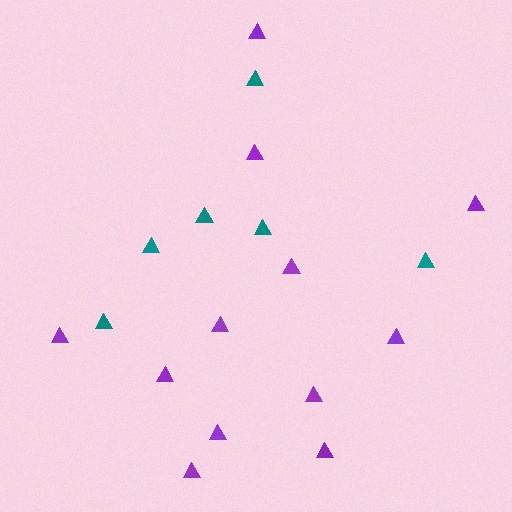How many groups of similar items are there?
There are 2 groups: one group of purple triangles (12) and one group of teal triangles (6).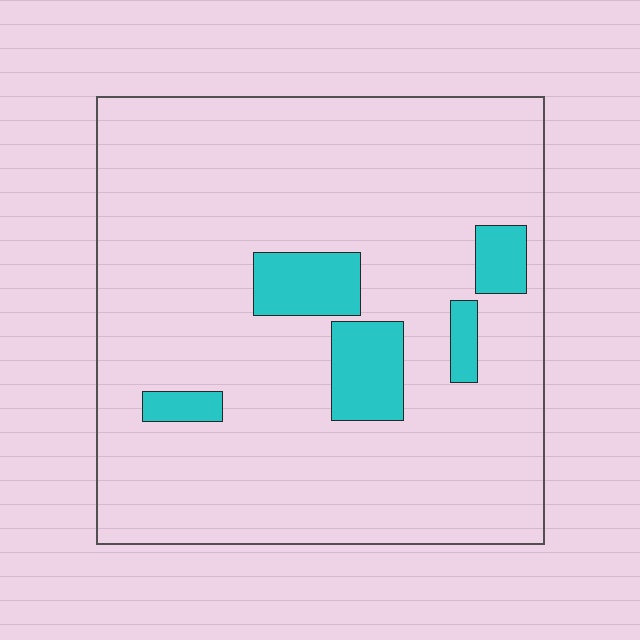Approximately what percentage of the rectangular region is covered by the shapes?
Approximately 10%.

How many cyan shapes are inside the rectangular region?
5.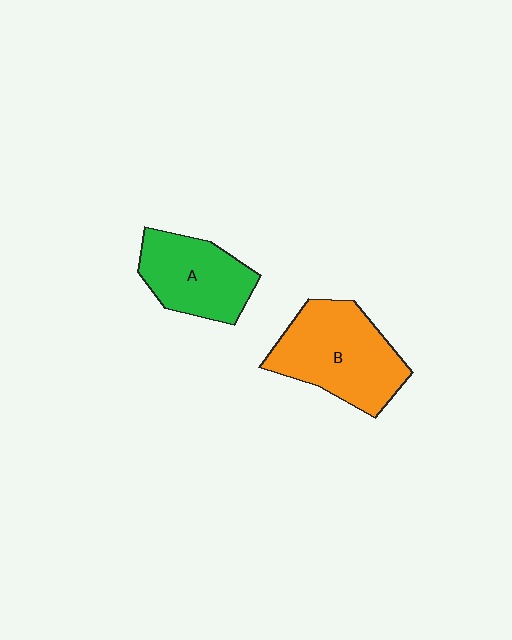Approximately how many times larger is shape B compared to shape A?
Approximately 1.3 times.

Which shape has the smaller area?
Shape A (green).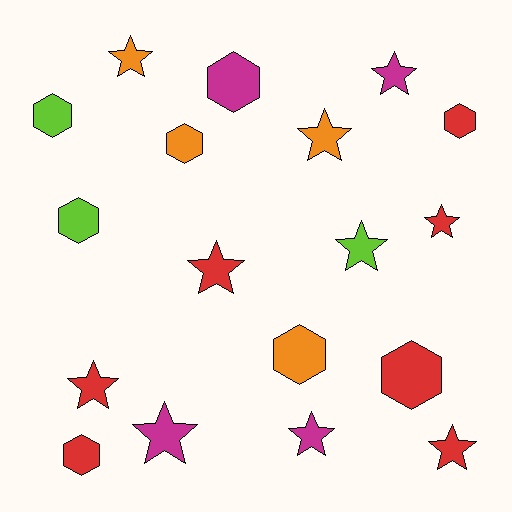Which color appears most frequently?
Red, with 7 objects.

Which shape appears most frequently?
Star, with 10 objects.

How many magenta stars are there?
There are 3 magenta stars.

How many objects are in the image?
There are 18 objects.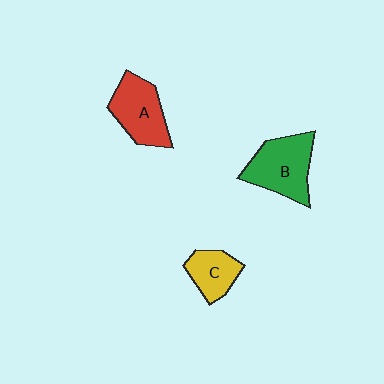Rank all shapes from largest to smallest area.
From largest to smallest: B (green), A (red), C (yellow).